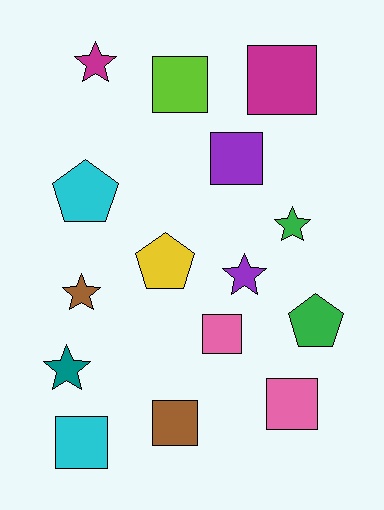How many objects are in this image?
There are 15 objects.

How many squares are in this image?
There are 7 squares.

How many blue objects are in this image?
There are no blue objects.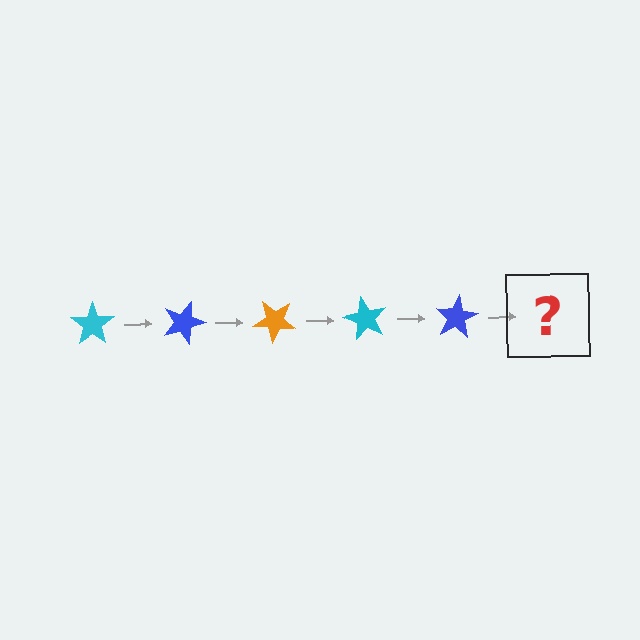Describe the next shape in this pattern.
It should be an orange star, rotated 100 degrees from the start.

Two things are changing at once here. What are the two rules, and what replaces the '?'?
The two rules are that it rotates 20 degrees each step and the color cycles through cyan, blue, and orange. The '?' should be an orange star, rotated 100 degrees from the start.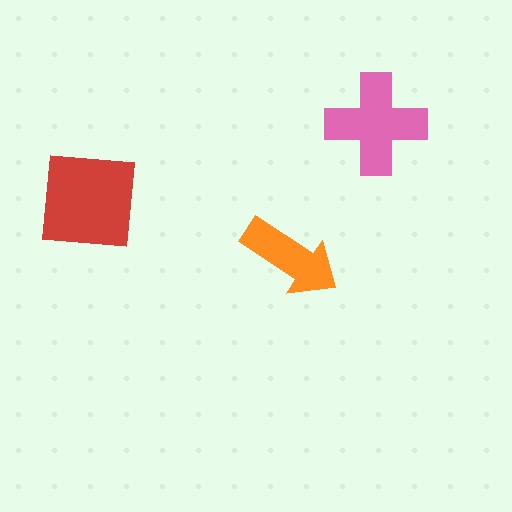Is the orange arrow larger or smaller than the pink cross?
Smaller.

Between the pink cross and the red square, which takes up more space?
The red square.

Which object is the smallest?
The orange arrow.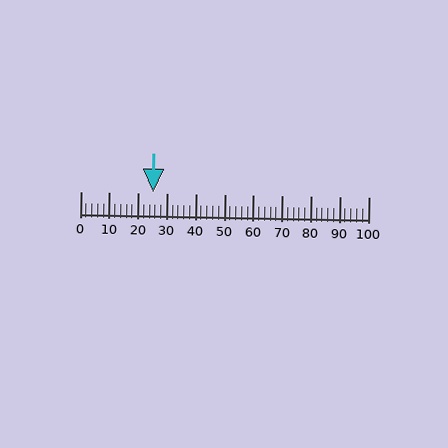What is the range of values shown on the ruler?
The ruler shows values from 0 to 100.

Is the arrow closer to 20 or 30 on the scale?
The arrow is closer to 30.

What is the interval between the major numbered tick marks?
The major tick marks are spaced 10 units apart.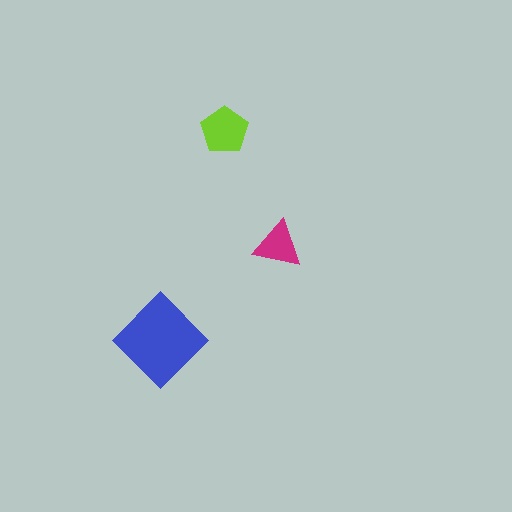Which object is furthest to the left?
The blue diamond is leftmost.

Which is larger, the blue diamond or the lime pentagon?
The blue diamond.